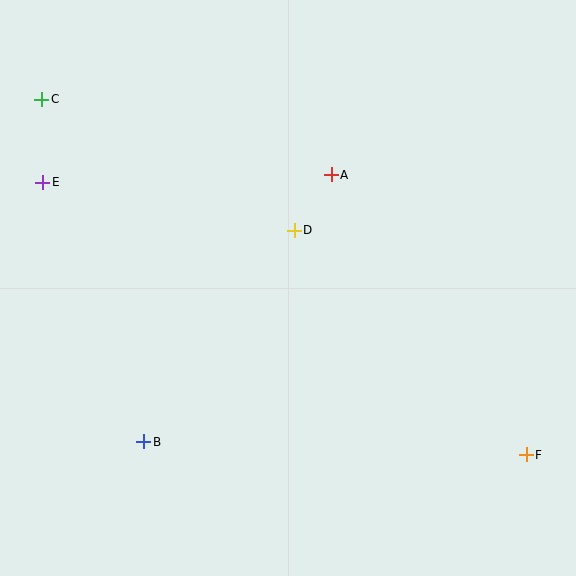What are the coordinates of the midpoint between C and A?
The midpoint between C and A is at (186, 137).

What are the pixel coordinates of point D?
Point D is at (294, 230).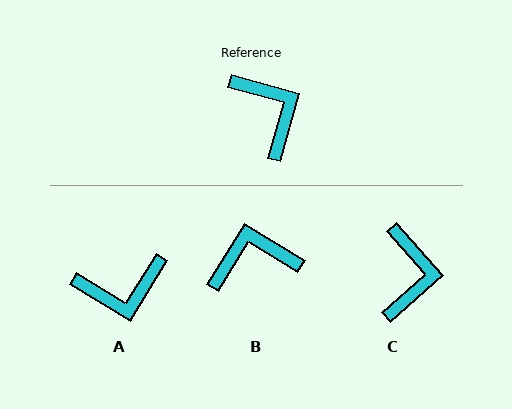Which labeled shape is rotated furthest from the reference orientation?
A, about 106 degrees away.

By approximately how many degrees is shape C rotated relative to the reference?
Approximately 33 degrees clockwise.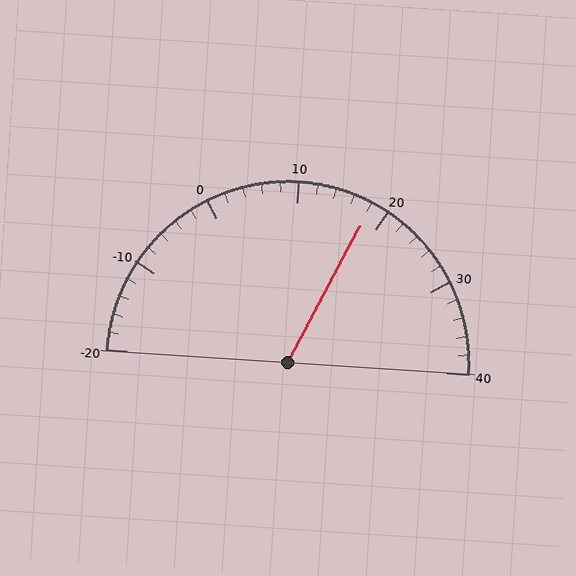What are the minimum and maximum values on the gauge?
The gauge ranges from -20 to 40.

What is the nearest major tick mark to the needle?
The nearest major tick mark is 20.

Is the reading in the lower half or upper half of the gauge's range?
The reading is in the upper half of the range (-20 to 40).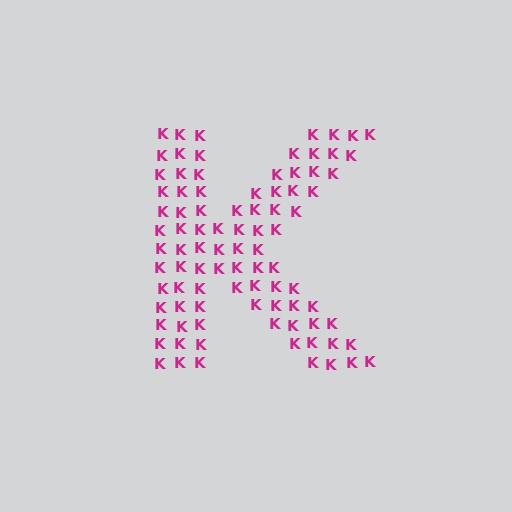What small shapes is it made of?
It is made of small letter K's.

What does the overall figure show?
The overall figure shows the letter K.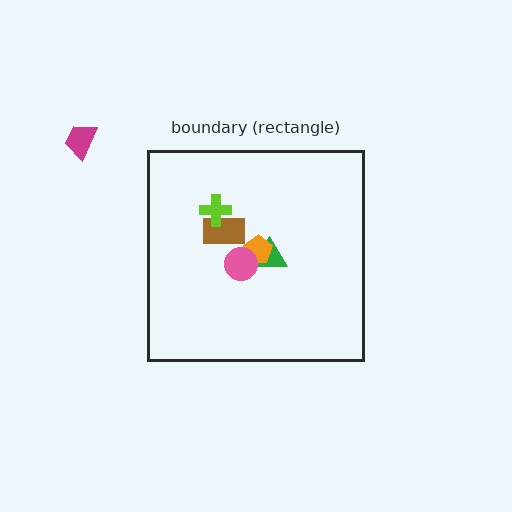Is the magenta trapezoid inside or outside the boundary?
Outside.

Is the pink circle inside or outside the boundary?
Inside.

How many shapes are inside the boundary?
5 inside, 1 outside.